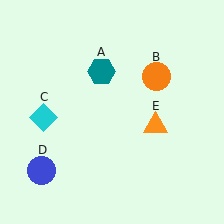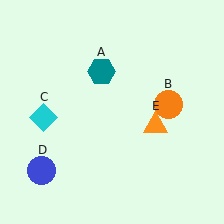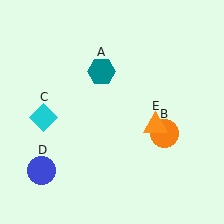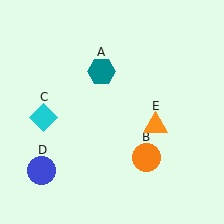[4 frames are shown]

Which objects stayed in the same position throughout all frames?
Teal hexagon (object A) and cyan diamond (object C) and blue circle (object D) and orange triangle (object E) remained stationary.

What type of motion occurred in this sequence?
The orange circle (object B) rotated clockwise around the center of the scene.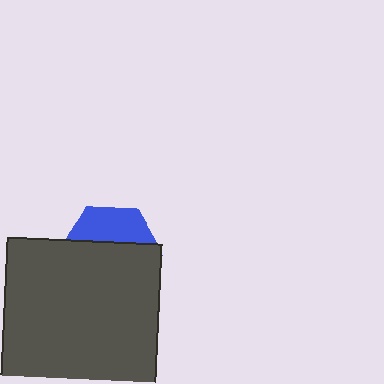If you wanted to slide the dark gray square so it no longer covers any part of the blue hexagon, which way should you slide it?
Slide it down — that is the most direct way to separate the two shapes.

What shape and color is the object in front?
The object in front is a dark gray square.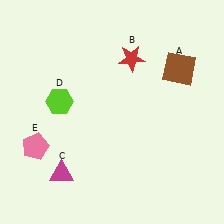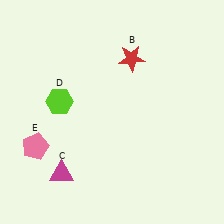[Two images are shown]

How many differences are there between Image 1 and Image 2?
There is 1 difference between the two images.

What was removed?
The brown square (A) was removed in Image 2.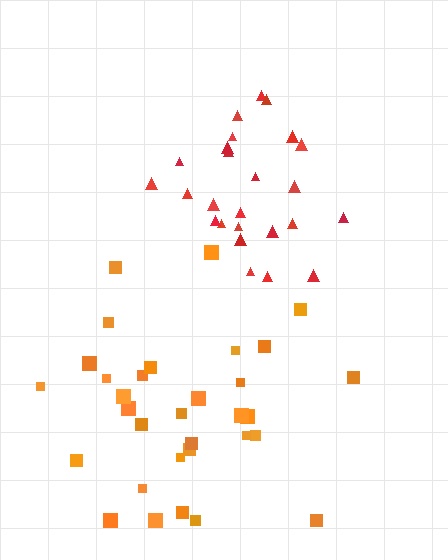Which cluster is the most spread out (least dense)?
Orange.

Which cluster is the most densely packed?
Red.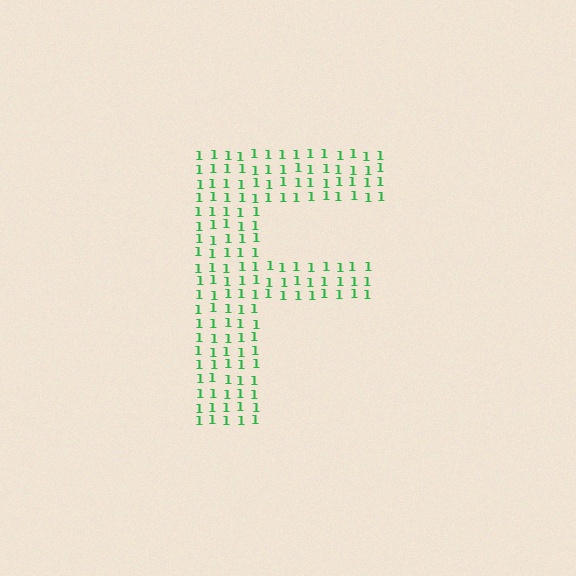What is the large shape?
The large shape is the letter F.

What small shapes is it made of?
It is made of small digit 1's.